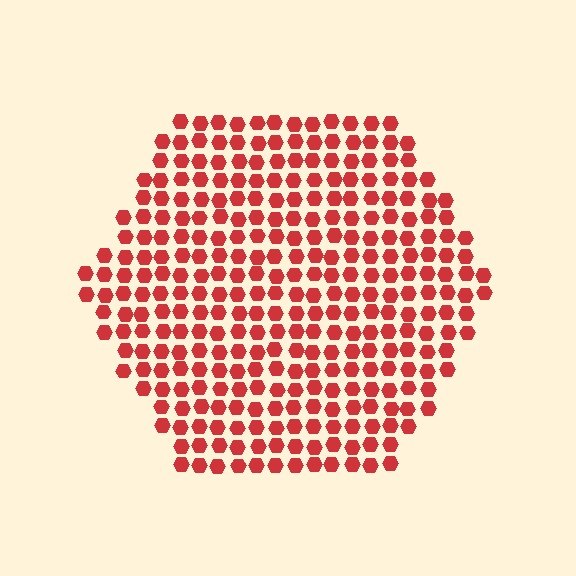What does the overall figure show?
The overall figure shows a hexagon.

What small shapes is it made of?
It is made of small hexagons.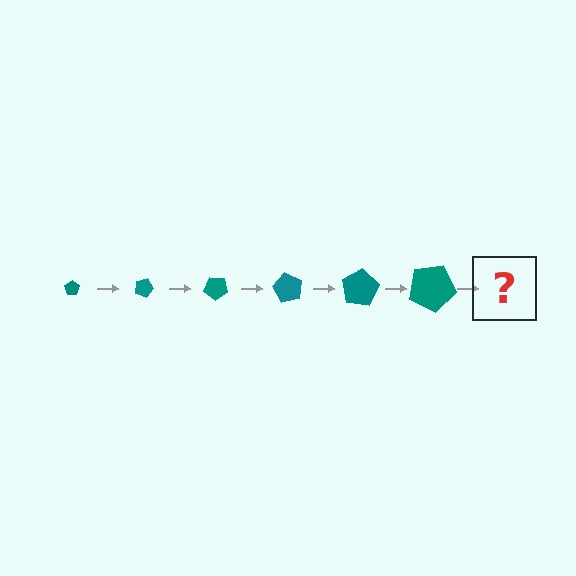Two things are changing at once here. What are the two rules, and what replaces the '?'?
The two rules are that the pentagon grows larger each step and it rotates 20 degrees each step. The '?' should be a pentagon, larger than the previous one and rotated 120 degrees from the start.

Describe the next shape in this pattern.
It should be a pentagon, larger than the previous one and rotated 120 degrees from the start.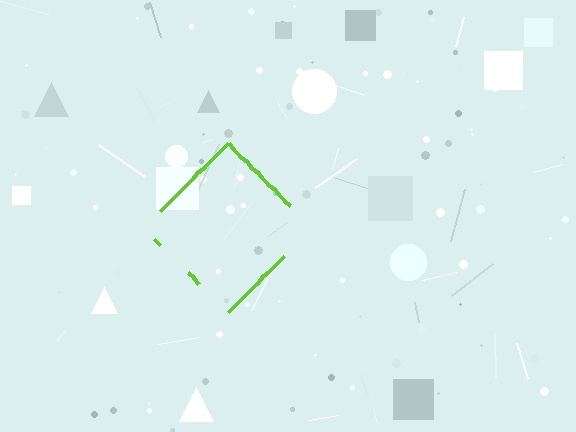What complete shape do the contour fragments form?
The contour fragments form a diamond.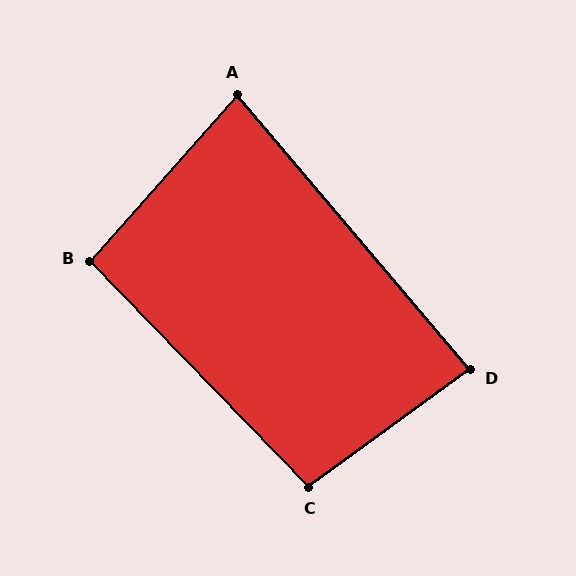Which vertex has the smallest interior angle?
A, at approximately 82 degrees.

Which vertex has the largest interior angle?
C, at approximately 98 degrees.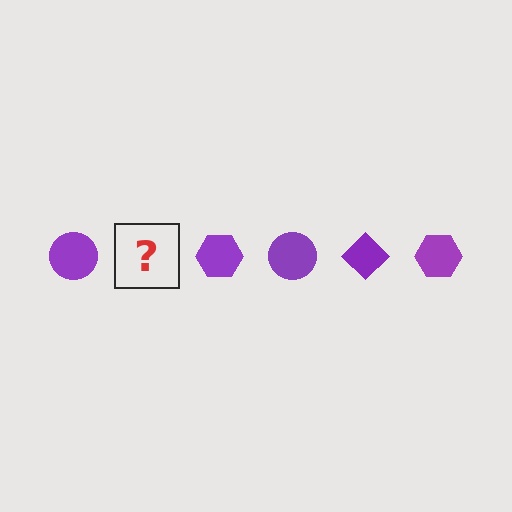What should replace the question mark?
The question mark should be replaced with a purple diamond.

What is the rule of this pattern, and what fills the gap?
The rule is that the pattern cycles through circle, diamond, hexagon shapes in purple. The gap should be filled with a purple diamond.